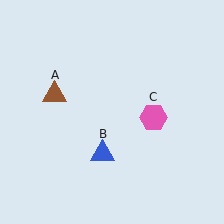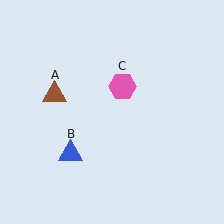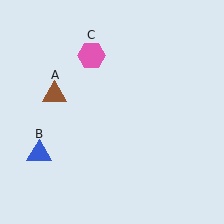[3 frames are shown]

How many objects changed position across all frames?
2 objects changed position: blue triangle (object B), pink hexagon (object C).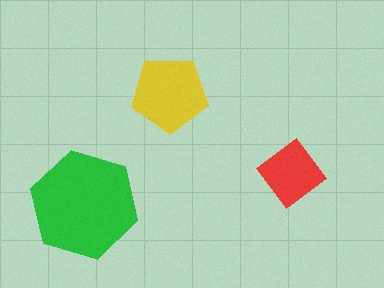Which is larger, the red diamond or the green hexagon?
The green hexagon.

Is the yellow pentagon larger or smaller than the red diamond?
Larger.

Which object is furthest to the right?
The red diamond is rightmost.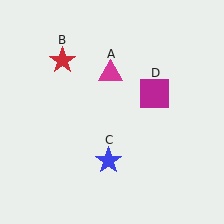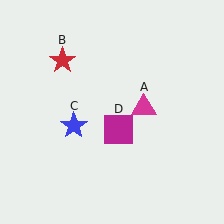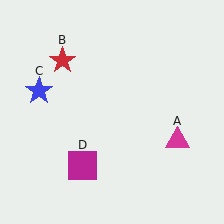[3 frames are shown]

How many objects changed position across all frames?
3 objects changed position: magenta triangle (object A), blue star (object C), magenta square (object D).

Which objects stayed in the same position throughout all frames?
Red star (object B) remained stationary.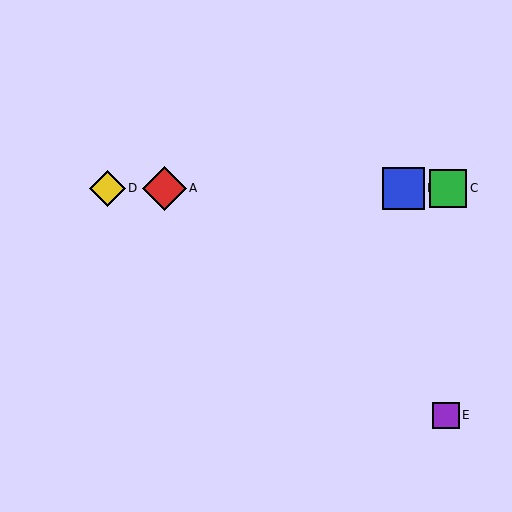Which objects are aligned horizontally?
Objects A, B, C, D are aligned horizontally.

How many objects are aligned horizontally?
4 objects (A, B, C, D) are aligned horizontally.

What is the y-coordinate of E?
Object E is at y≈415.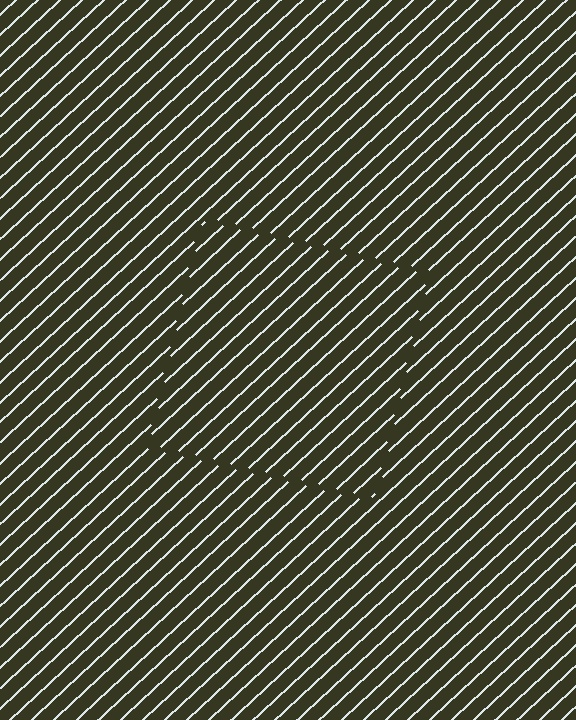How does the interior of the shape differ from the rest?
The interior of the shape contains the same grating, shifted by half a period — the contour is defined by the phase discontinuity where line-ends from the inner and outer gratings abut.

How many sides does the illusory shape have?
4 sides — the line-ends trace a square.